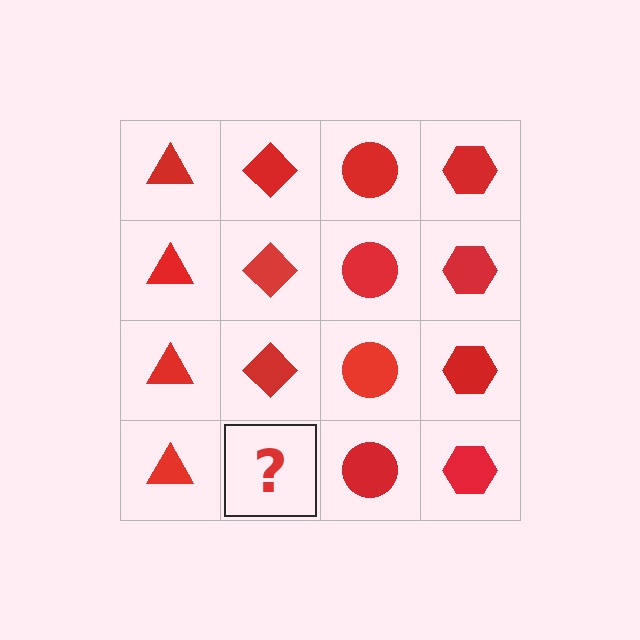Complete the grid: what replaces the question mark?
The question mark should be replaced with a red diamond.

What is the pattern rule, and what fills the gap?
The rule is that each column has a consistent shape. The gap should be filled with a red diamond.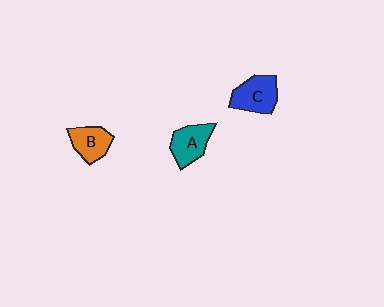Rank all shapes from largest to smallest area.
From largest to smallest: C (blue), A (teal), B (orange).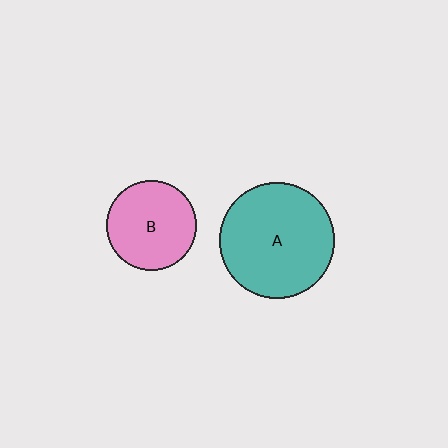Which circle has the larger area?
Circle A (teal).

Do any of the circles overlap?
No, none of the circles overlap.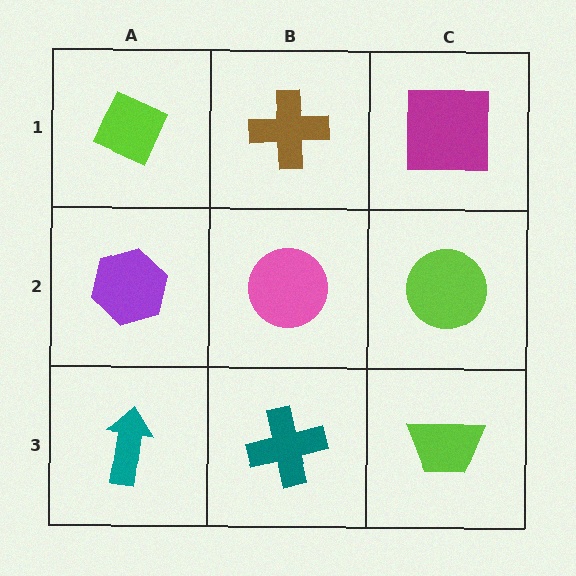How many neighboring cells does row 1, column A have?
2.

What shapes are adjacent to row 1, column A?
A purple hexagon (row 2, column A), a brown cross (row 1, column B).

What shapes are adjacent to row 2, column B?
A brown cross (row 1, column B), a teal cross (row 3, column B), a purple hexagon (row 2, column A), a lime circle (row 2, column C).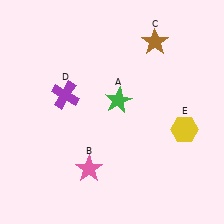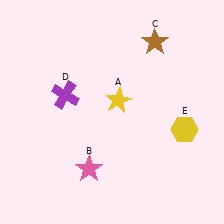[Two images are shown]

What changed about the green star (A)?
In Image 1, A is green. In Image 2, it changed to yellow.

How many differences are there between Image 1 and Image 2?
There is 1 difference between the two images.